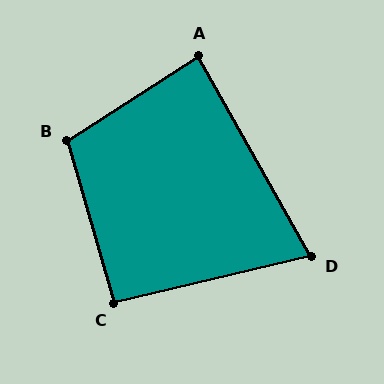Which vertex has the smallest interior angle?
D, at approximately 74 degrees.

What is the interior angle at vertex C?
Approximately 93 degrees (approximately right).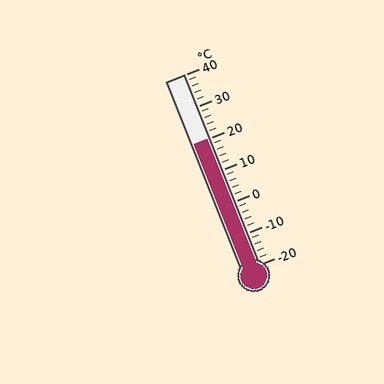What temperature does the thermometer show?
The thermometer shows approximately 20°C.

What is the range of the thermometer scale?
The thermometer scale ranges from -20°C to 40°C.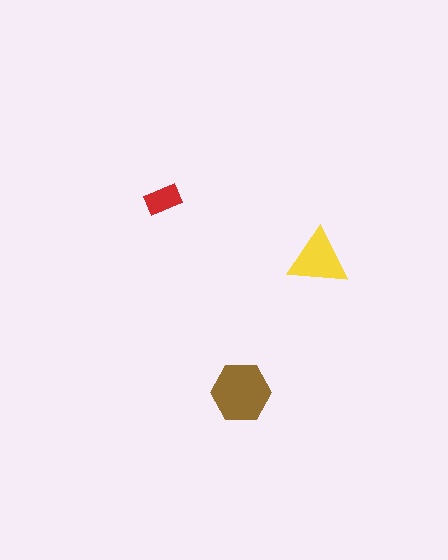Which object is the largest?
The brown hexagon.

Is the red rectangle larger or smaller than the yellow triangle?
Smaller.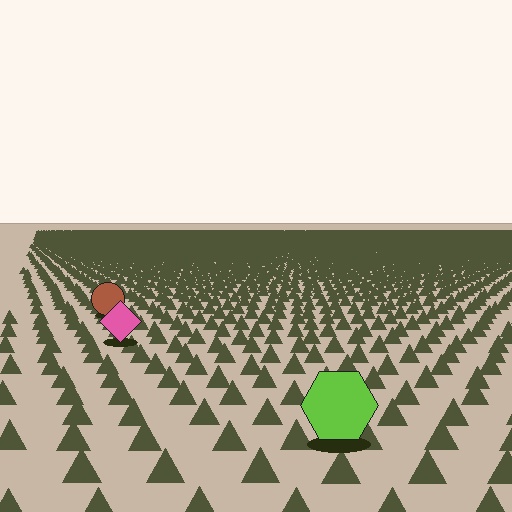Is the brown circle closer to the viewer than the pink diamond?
No. The pink diamond is closer — you can tell from the texture gradient: the ground texture is coarser near it.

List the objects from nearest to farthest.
From nearest to farthest: the lime hexagon, the pink diamond, the brown circle.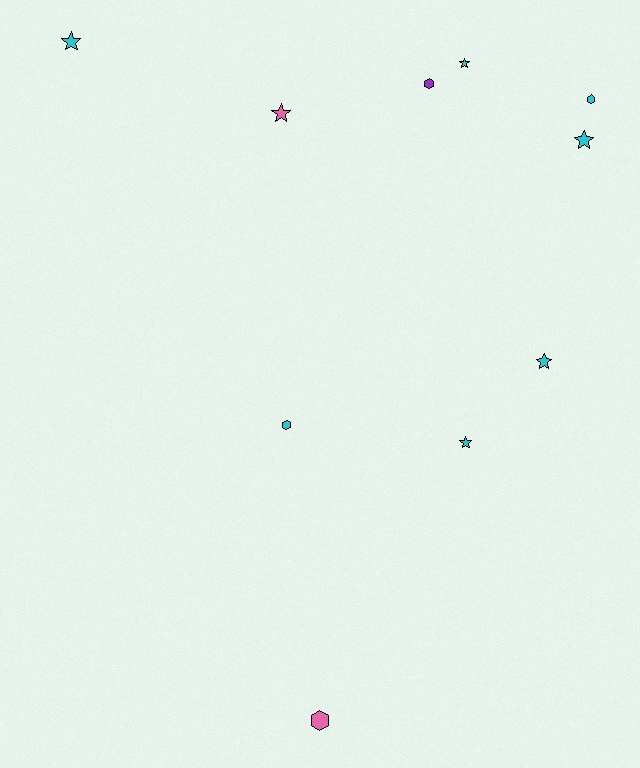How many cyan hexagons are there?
There are 2 cyan hexagons.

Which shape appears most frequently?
Star, with 6 objects.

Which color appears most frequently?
Cyan, with 7 objects.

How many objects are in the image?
There are 10 objects.